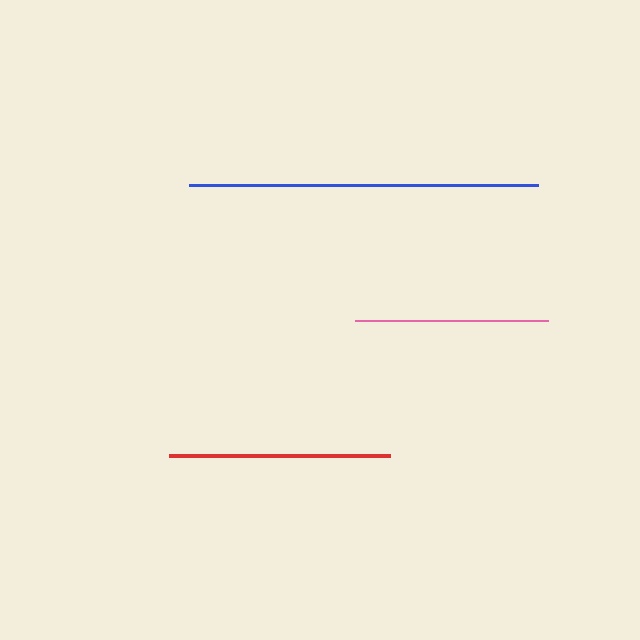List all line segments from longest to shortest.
From longest to shortest: blue, red, pink.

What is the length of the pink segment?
The pink segment is approximately 193 pixels long.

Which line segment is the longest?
The blue line is the longest at approximately 349 pixels.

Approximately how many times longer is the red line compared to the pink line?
The red line is approximately 1.1 times the length of the pink line.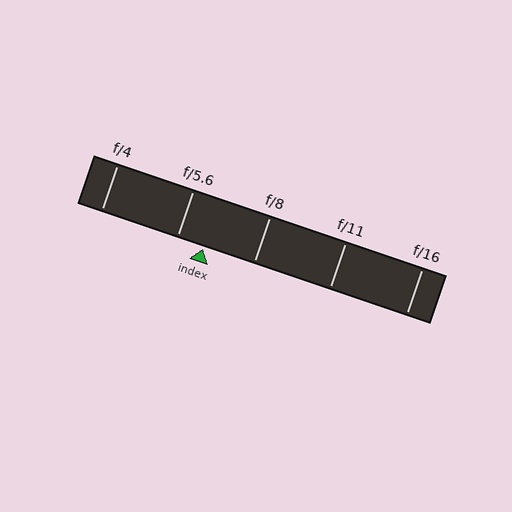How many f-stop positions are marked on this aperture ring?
There are 5 f-stop positions marked.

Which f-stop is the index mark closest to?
The index mark is closest to f/5.6.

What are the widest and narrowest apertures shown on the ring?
The widest aperture shown is f/4 and the narrowest is f/16.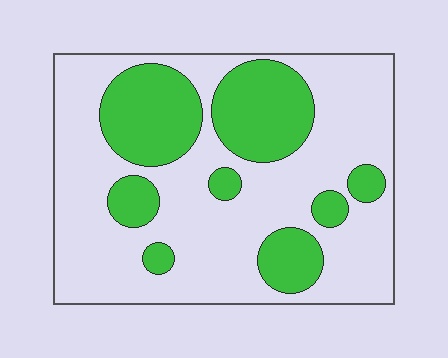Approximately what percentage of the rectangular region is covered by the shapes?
Approximately 30%.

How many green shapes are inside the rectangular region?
8.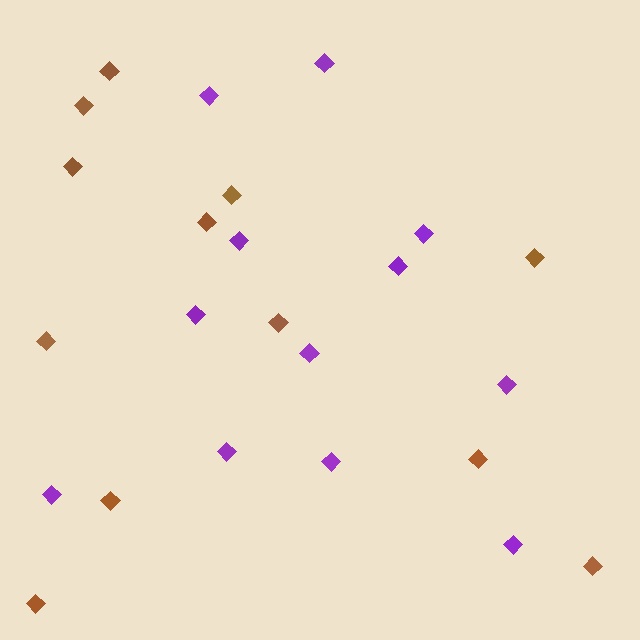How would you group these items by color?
There are 2 groups: one group of brown diamonds (12) and one group of purple diamonds (12).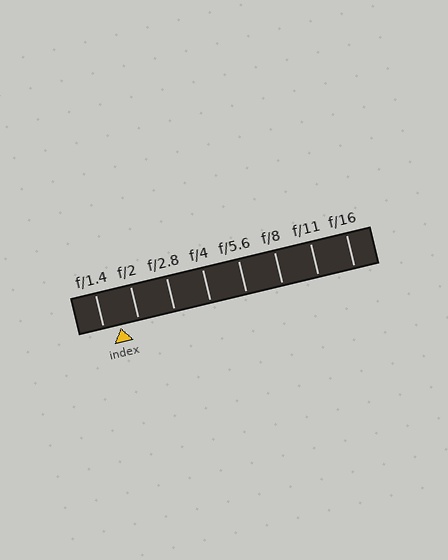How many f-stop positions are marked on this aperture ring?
There are 8 f-stop positions marked.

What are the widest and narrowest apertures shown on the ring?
The widest aperture shown is f/1.4 and the narrowest is f/16.